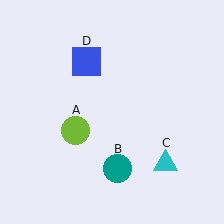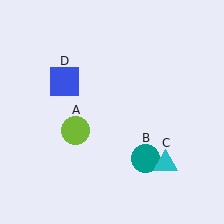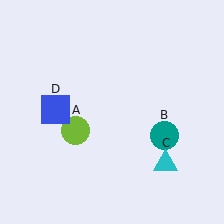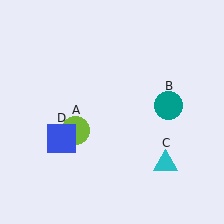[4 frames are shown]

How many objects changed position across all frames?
2 objects changed position: teal circle (object B), blue square (object D).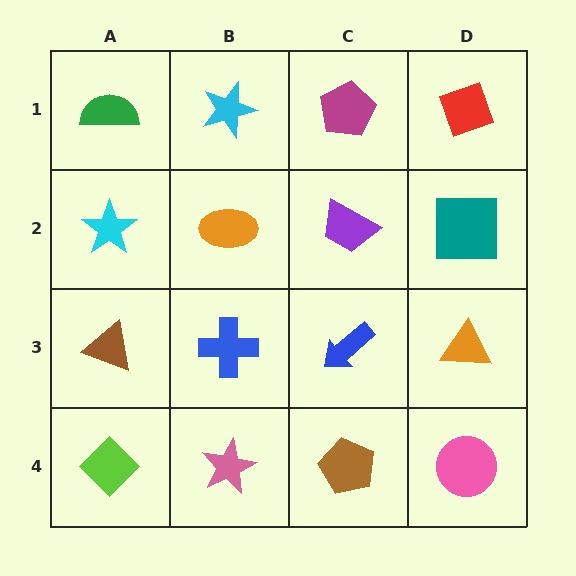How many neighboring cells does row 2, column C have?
4.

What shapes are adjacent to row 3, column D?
A teal square (row 2, column D), a pink circle (row 4, column D), a blue arrow (row 3, column C).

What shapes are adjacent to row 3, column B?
An orange ellipse (row 2, column B), a pink star (row 4, column B), a brown triangle (row 3, column A), a blue arrow (row 3, column C).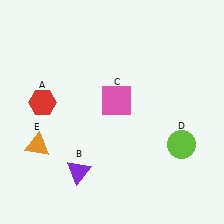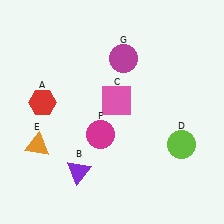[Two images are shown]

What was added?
A magenta circle (F), a magenta circle (G) were added in Image 2.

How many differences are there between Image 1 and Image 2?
There are 2 differences between the two images.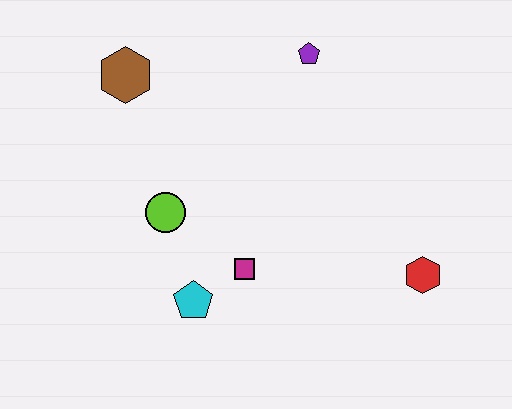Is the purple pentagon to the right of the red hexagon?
No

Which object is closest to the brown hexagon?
The lime circle is closest to the brown hexagon.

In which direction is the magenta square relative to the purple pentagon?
The magenta square is below the purple pentagon.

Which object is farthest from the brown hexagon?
The red hexagon is farthest from the brown hexagon.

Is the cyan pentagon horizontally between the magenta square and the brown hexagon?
Yes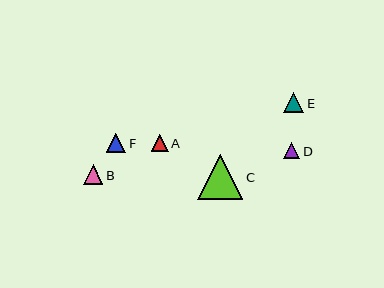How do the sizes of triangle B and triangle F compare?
Triangle B and triangle F are approximately the same size.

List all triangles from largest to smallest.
From largest to smallest: C, E, B, F, A, D.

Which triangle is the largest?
Triangle C is the largest with a size of approximately 46 pixels.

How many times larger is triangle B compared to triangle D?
Triangle B is approximately 1.2 times the size of triangle D.